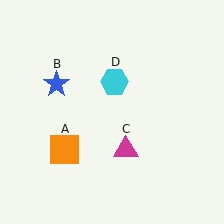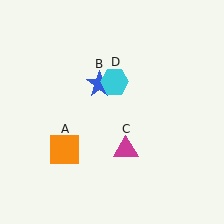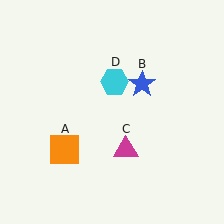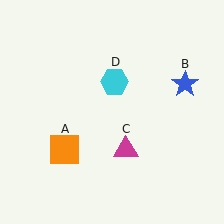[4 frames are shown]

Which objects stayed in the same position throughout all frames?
Orange square (object A) and magenta triangle (object C) and cyan hexagon (object D) remained stationary.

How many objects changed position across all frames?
1 object changed position: blue star (object B).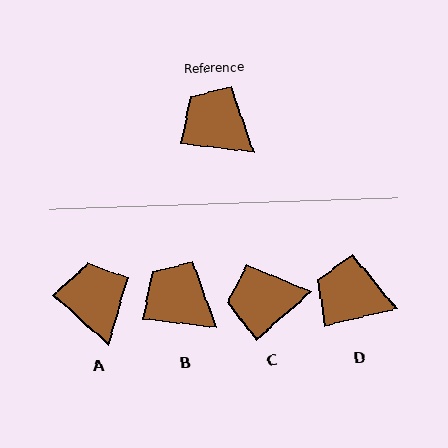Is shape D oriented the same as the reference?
No, it is off by about 20 degrees.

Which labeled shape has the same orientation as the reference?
B.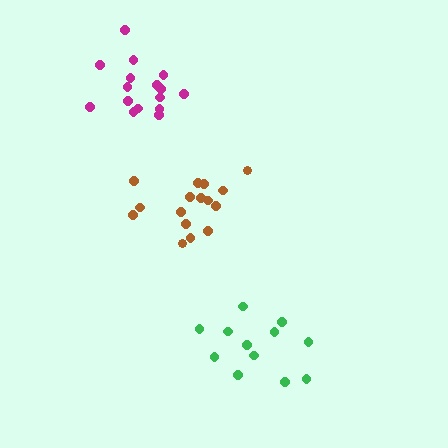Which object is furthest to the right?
The green cluster is rightmost.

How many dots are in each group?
Group 1: 16 dots, Group 2: 12 dots, Group 3: 16 dots (44 total).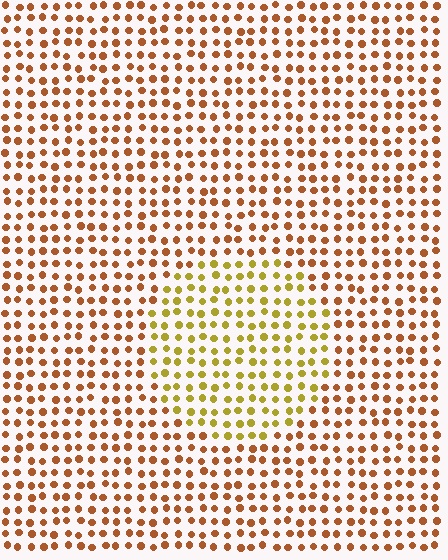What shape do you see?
I see a circle.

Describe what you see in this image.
The image is filled with small brown elements in a uniform arrangement. A circle-shaped region is visible where the elements are tinted to a slightly different hue, forming a subtle color boundary.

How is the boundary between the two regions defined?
The boundary is defined purely by a slight shift in hue (about 36 degrees). Spacing, size, and orientation are identical on both sides.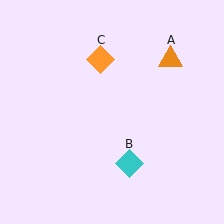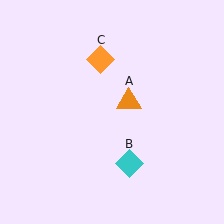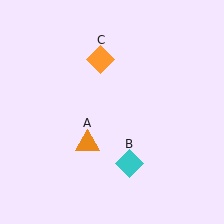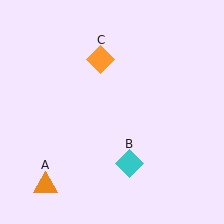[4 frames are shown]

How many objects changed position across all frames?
1 object changed position: orange triangle (object A).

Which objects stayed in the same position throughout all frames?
Cyan diamond (object B) and orange diamond (object C) remained stationary.